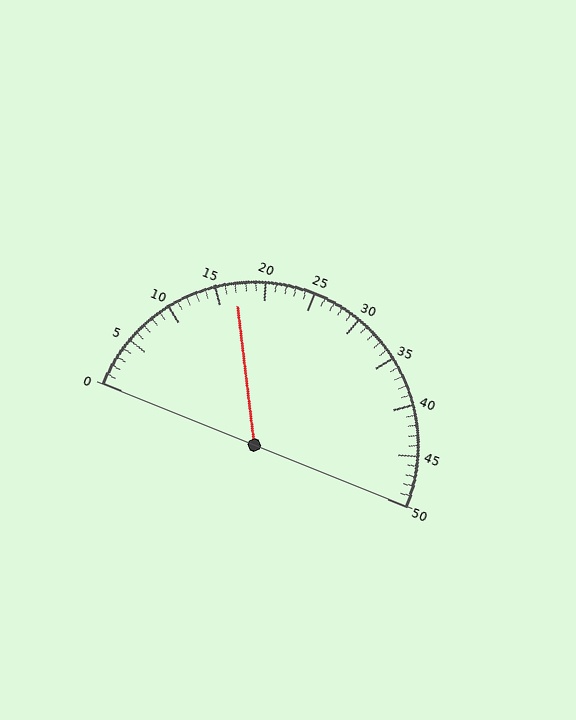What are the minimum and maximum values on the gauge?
The gauge ranges from 0 to 50.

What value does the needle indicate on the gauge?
The needle indicates approximately 17.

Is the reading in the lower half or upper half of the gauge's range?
The reading is in the lower half of the range (0 to 50).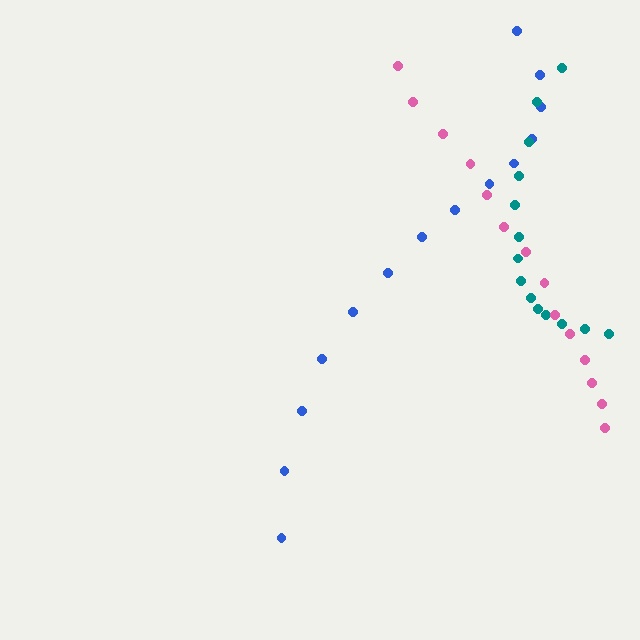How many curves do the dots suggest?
There are 3 distinct paths.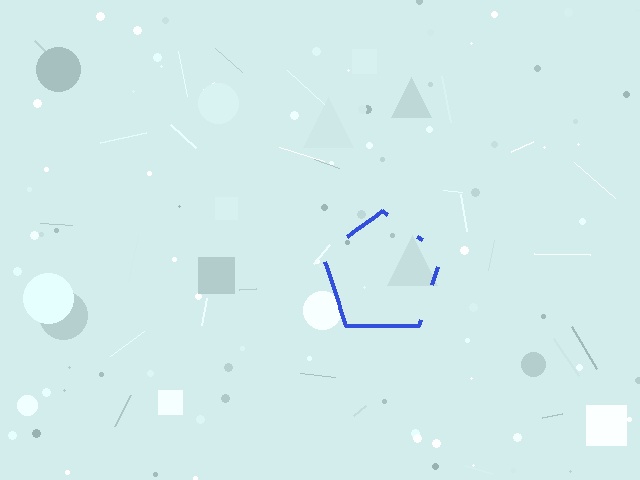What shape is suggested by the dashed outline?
The dashed outline suggests a pentagon.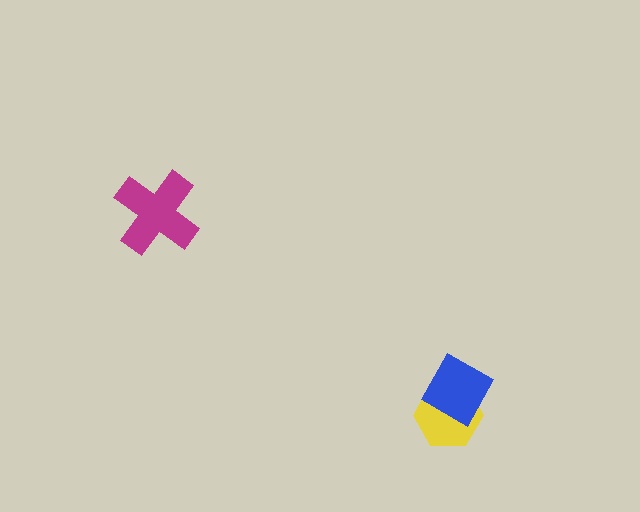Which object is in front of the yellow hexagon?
The blue diamond is in front of the yellow hexagon.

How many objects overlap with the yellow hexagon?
1 object overlaps with the yellow hexagon.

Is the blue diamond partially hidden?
No, no other shape covers it.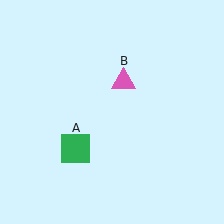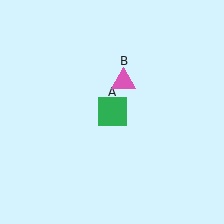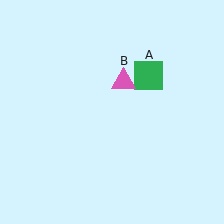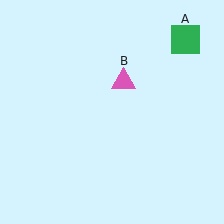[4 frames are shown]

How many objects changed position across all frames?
1 object changed position: green square (object A).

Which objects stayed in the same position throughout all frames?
Pink triangle (object B) remained stationary.